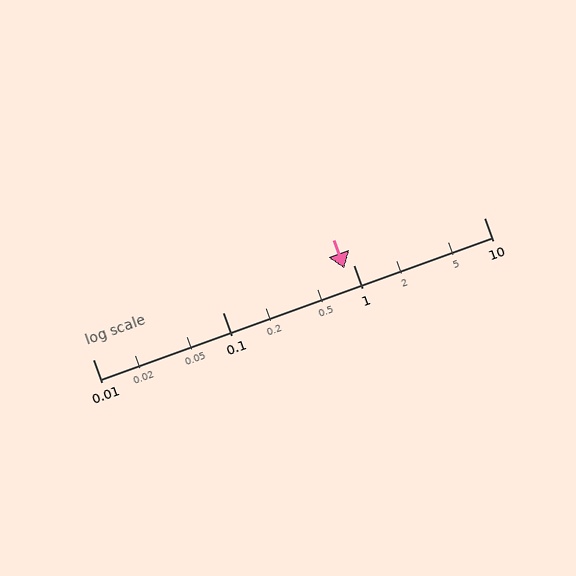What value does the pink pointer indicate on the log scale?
The pointer indicates approximately 0.85.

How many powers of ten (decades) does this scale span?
The scale spans 3 decades, from 0.01 to 10.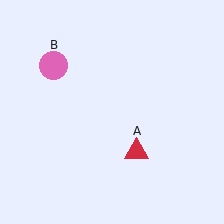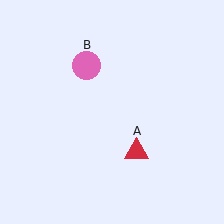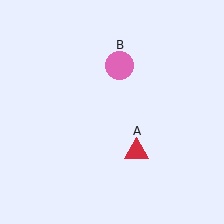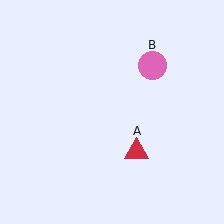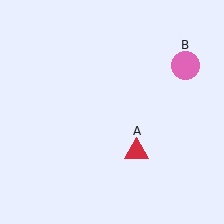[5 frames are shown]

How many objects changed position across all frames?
1 object changed position: pink circle (object B).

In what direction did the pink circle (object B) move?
The pink circle (object B) moved right.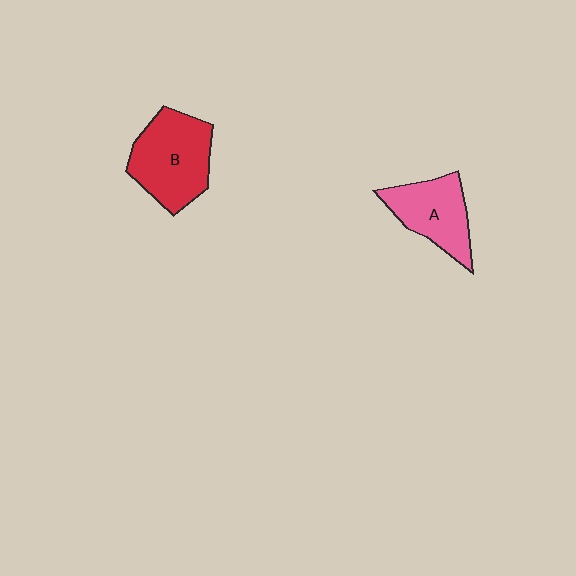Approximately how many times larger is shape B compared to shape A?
Approximately 1.3 times.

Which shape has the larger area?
Shape B (red).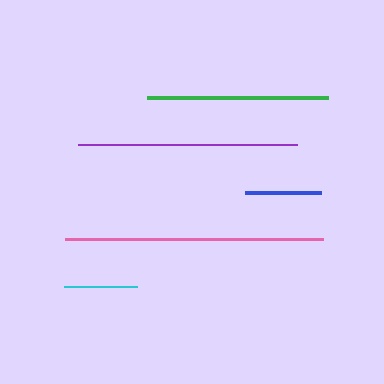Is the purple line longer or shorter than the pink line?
The pink line is longer than the purple line.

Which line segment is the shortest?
The cyan line is the shortest at approximately 73 pixels.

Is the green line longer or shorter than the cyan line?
The green line is longer than the cyan line.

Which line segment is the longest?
The pink line is the longest at approximately 258 pixels.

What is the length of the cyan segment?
The cyan segment is approximately 73 pixels long.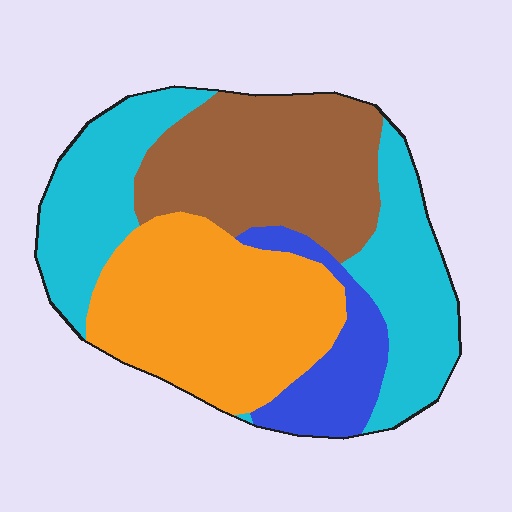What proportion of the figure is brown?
Brown takes up between a quarter and a half of the figure.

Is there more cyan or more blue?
Cyan.